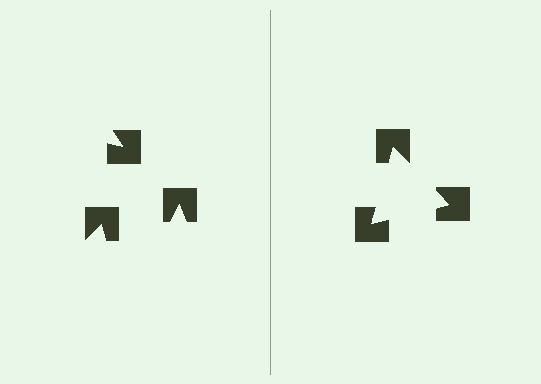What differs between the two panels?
The notched squares are positioned identically on both sides; only the wedge orientations differ. On the right they align to a triangle; on the left they are misaligned.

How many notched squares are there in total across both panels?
6 — 3 on each side.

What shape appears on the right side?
An illusory triangle.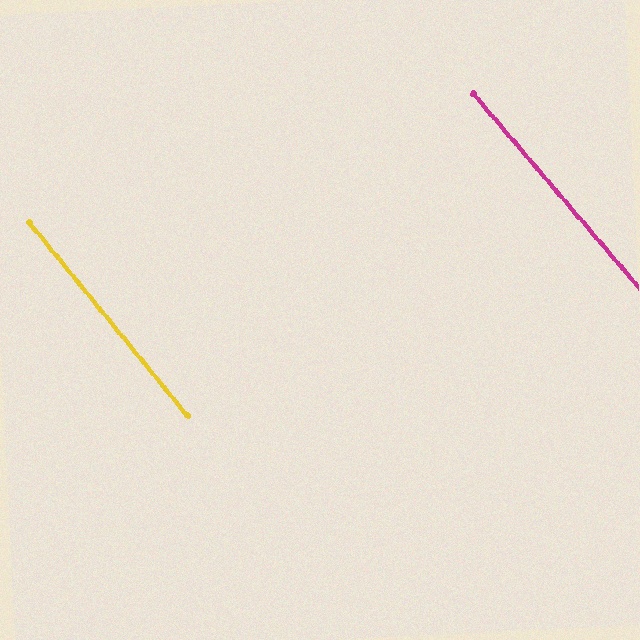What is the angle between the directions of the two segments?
Approximately 1 degree.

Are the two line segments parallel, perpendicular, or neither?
Parallel — their directions differ by only 1.2°.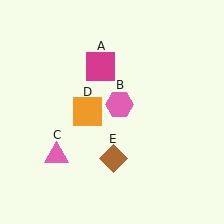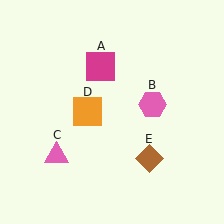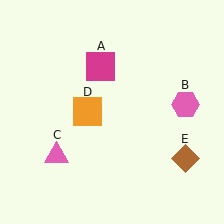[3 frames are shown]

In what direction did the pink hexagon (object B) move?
The pink hexagon (object B) moved right.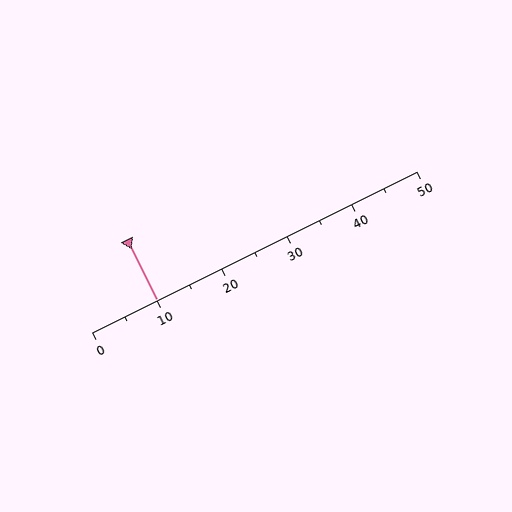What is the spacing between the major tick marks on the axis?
The major ticks are spaced 10 apart.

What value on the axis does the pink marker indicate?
The marker indicates approximately 10.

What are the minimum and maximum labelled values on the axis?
The axis runs from 0 to 50.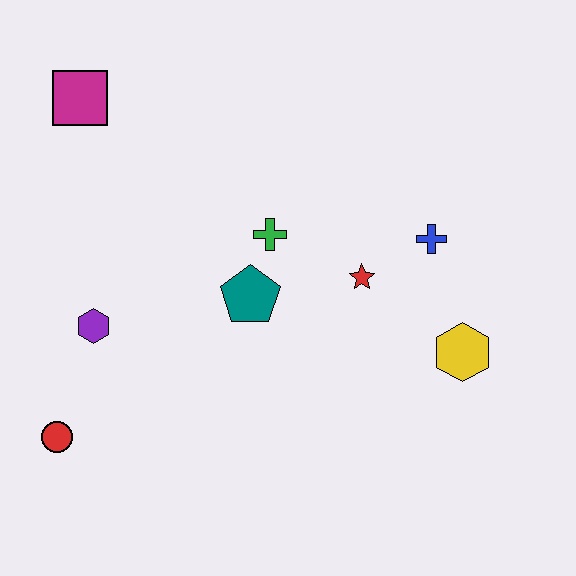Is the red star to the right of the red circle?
Yes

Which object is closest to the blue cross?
The red star is closest to the blue cross.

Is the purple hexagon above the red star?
No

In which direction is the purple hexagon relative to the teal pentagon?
The purple hexagon is to the left of the teal pentagon.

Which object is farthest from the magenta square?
The yellow hexagon is farthest from the magenta square.